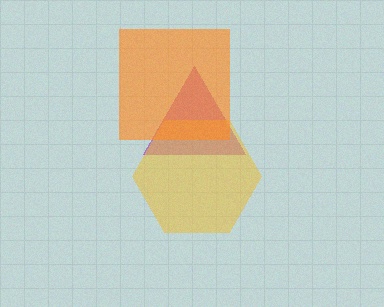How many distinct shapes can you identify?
There are 3 distinct shapes: a purple triangle, a yellow hexagon, an orange square.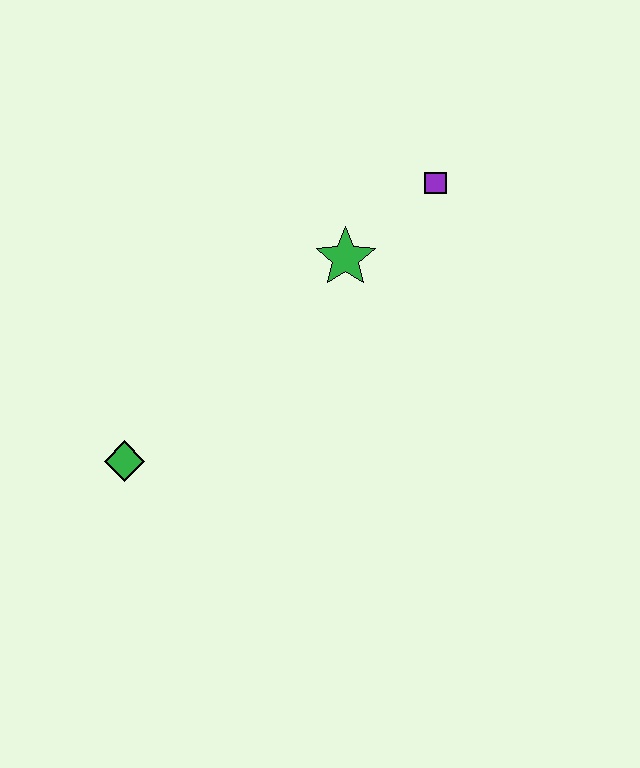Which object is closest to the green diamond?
The green star is closest to the green diamond.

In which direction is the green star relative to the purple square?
The green star is to the left of the purple square.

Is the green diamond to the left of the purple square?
Yes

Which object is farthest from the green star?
The green diamond is farthest from the green star.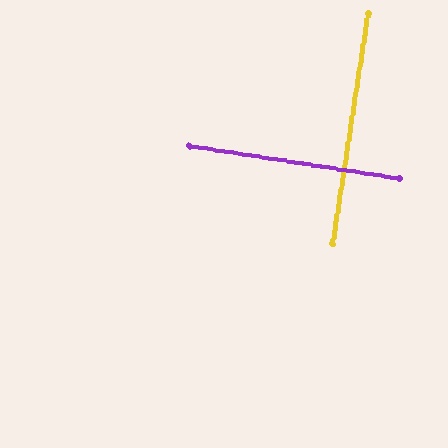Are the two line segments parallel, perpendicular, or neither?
Perpendicular — they meet at approximately 90°.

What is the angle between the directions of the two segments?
Approximately 90 degrees.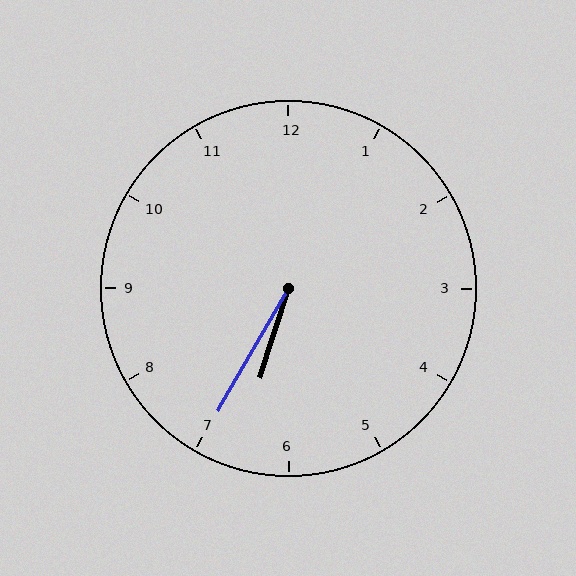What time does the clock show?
6:35.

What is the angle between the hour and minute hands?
Approximately 12 degrees.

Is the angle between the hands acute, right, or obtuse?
It is acute.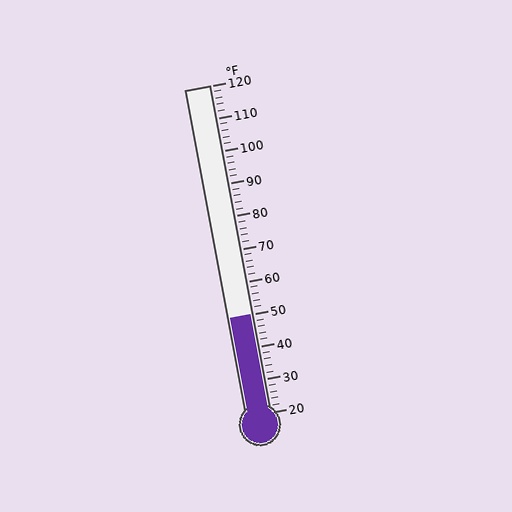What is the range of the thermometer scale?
The thermometer scale ranges from 20°F to 120°F.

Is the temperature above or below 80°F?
The temperature is below 80°F.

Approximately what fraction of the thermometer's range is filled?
The thermometer is filled to approximately 30% of its range.